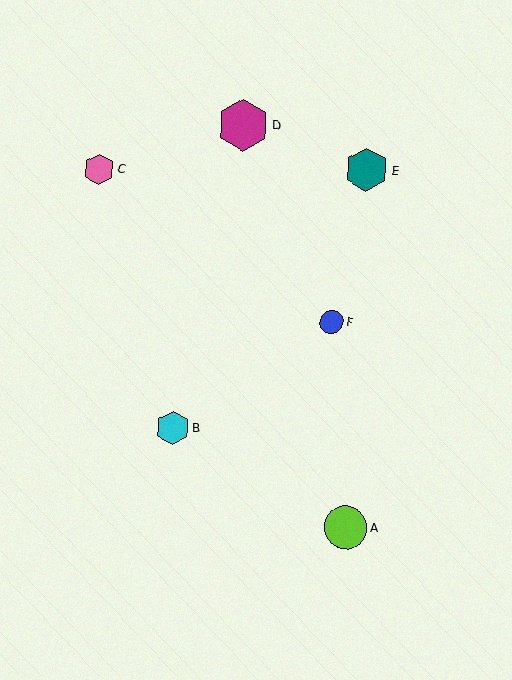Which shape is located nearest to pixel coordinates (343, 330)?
The blue circle (labeled F) at (332, 322) is nearest to that location.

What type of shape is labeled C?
Shape C is a pink hexagon.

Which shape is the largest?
The magenta hexagon (labeled D) is the largest.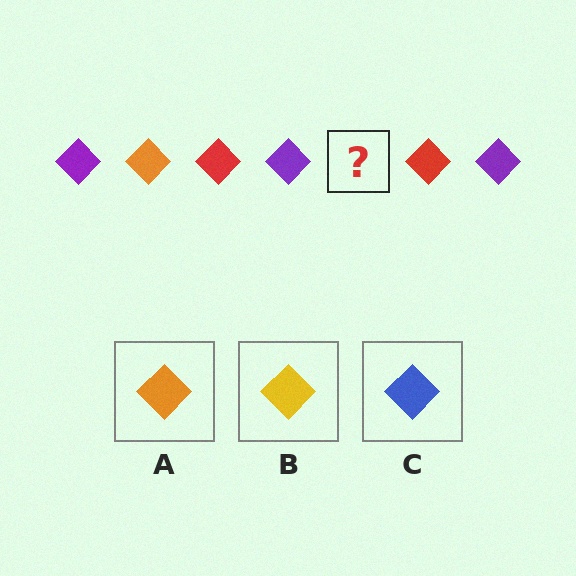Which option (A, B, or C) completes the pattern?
A.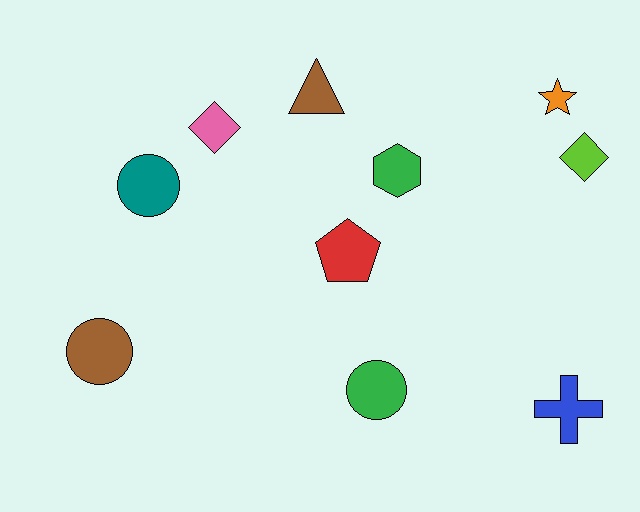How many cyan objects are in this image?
There are no cyan objects.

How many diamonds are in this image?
There are 2 diamonds.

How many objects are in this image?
There are 10 objects.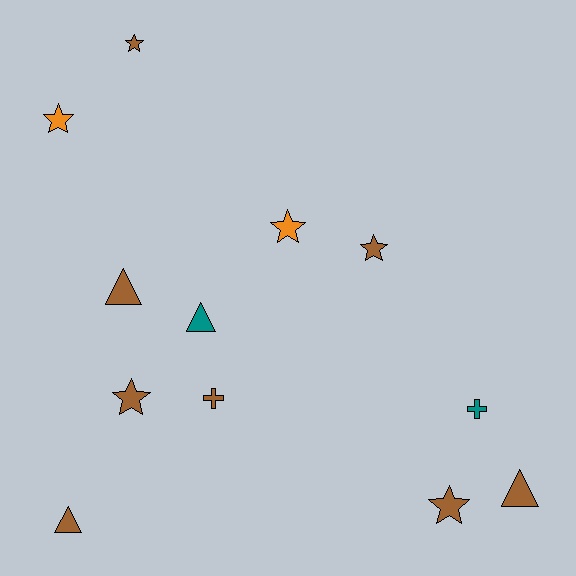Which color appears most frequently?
Brown, with 8 objects.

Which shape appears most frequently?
Star, with 6 objects.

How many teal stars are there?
There are no teal stars.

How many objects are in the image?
There are 12 objects.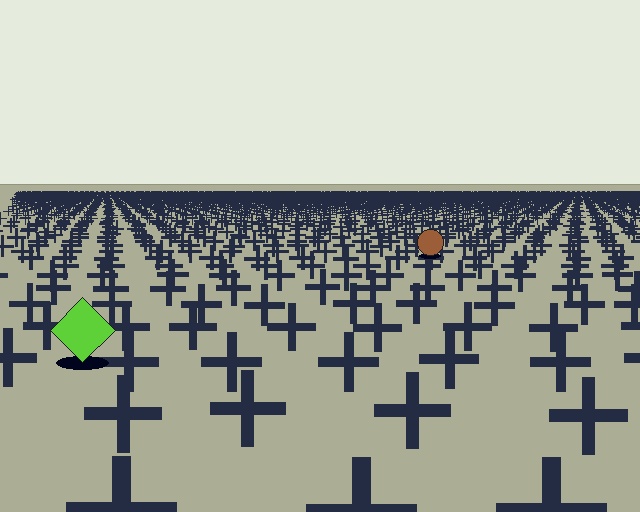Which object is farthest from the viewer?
The brown circle is farthest from the viewer. It appears smaller and the ground texture around it is denser.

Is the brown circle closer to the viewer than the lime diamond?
No. The lime diamond is closer — you can tell from the texture gradient: the ground texture is coarser near it.